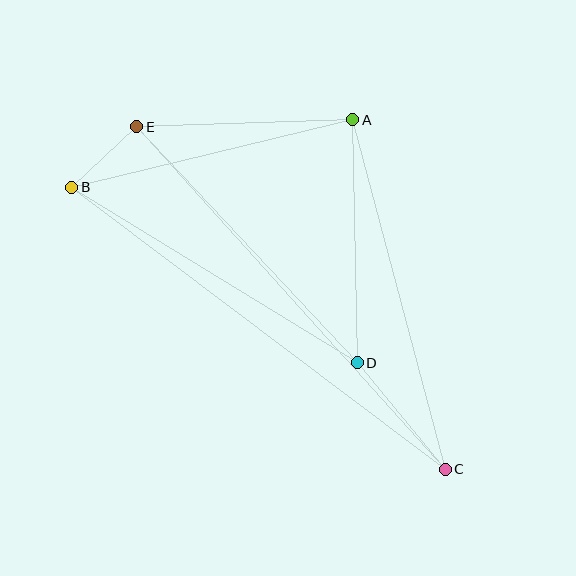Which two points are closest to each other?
Points B and E are closest to each other.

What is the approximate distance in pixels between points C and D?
The distance between C and D is approximately 139 pixels.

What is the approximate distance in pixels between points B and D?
The distance between B and D is approximately 335 pixels.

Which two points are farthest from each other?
Points B and C are farthest from each other.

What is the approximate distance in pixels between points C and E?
The distance between C and E is approximately 461 pixels.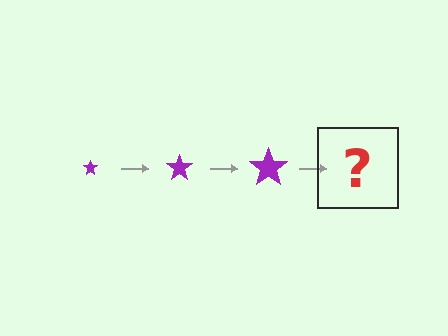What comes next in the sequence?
The next element should be a purple star, larger than the previous one.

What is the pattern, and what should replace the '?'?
The pattern is that the star gets progressively larger each step. The '?' should be a purple star, larger than the previous one.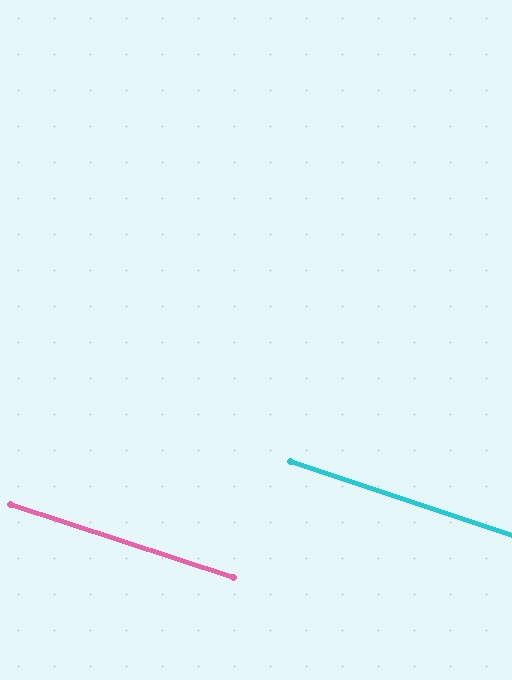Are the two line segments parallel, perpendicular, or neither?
Parallel — their directions differ by only 0.5°.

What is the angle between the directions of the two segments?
Approximately 1 degree.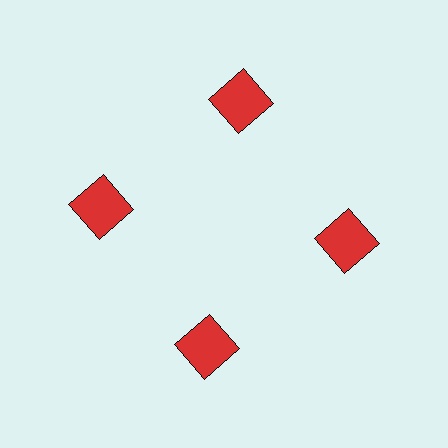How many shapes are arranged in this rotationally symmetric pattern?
There are 4 shapes, arranged in 4 groups of 1.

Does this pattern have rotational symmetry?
Yes, this pattern has 4-fold rotational symmetry. It looks the same after rotating 90 degrees around the center.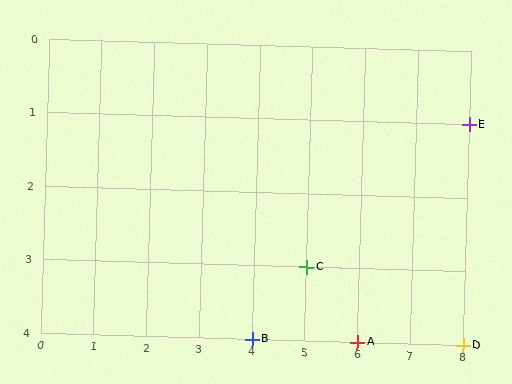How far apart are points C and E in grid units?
Points C and E are 3 columns and 2 rows apart (about 3.6 grid units diagonally).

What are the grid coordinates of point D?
Point D is at grid coordinates (8, 4).